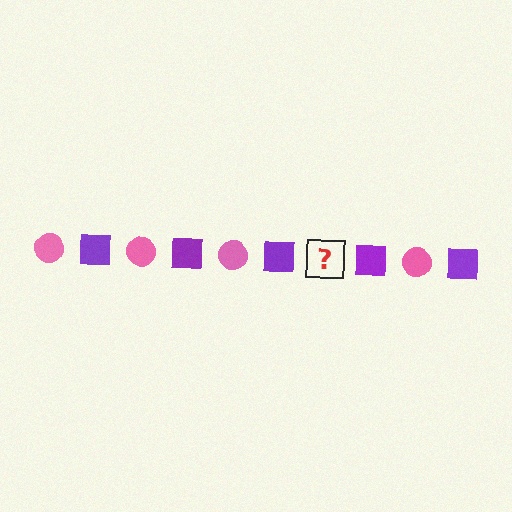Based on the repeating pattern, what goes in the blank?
The blank should be a pink circle.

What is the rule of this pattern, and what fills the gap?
The rule is that the pattern alternates between pink circle and purple square. The gap should be filled with a pink circle.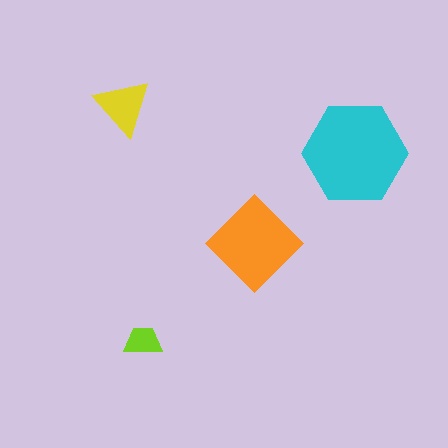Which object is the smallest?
The lime trapezoid.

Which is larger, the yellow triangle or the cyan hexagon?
The cyan hexagon.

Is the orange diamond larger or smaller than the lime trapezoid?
Larger.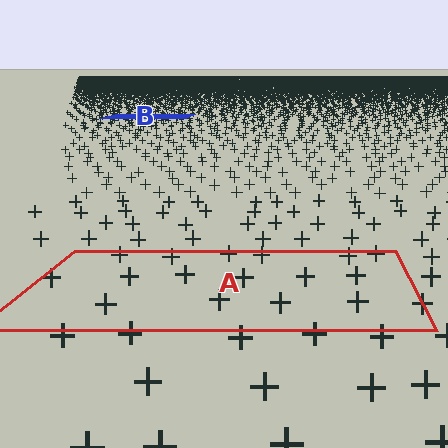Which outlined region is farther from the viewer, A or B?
Region B is farther from the viewer — the texture elements inside it appear smaller and more densely packed.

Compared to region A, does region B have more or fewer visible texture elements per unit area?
Region B has more texture elements per unit area — they are packed more densely because it is farther away.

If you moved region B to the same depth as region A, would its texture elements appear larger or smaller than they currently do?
They would appear larger. At a closer depth, the same texture elements are projected at a bigger on-screen size.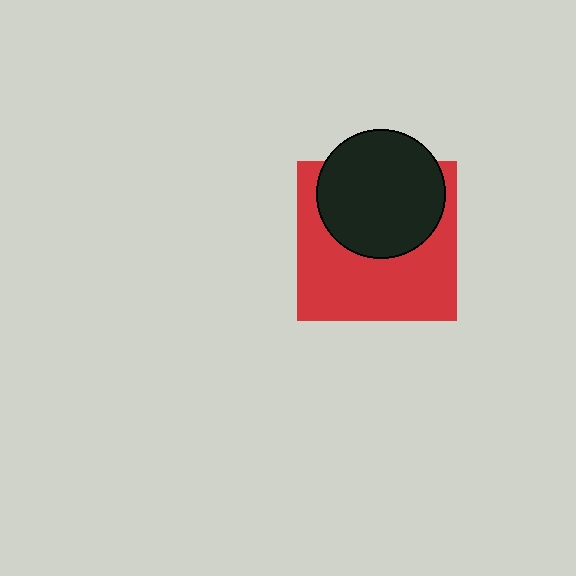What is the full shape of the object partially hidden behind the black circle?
The partially hidden object is a red square.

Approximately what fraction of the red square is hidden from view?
Roughly 42% of the red square is hidden behind the black circle.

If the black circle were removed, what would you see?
You would see the complete red square.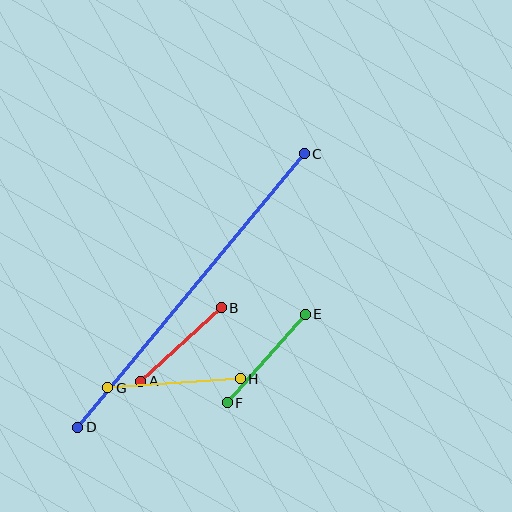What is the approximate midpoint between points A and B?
The midpoint is at approximately (181, 344) pixels.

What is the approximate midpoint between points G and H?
The midpoint is at approximately (174, 383) pixels.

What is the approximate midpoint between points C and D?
The midpoint is at approximately (191, 291) pixels.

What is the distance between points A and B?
The distance is approximately 109 pixels.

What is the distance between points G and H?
The distance is approximately 133 pixels.